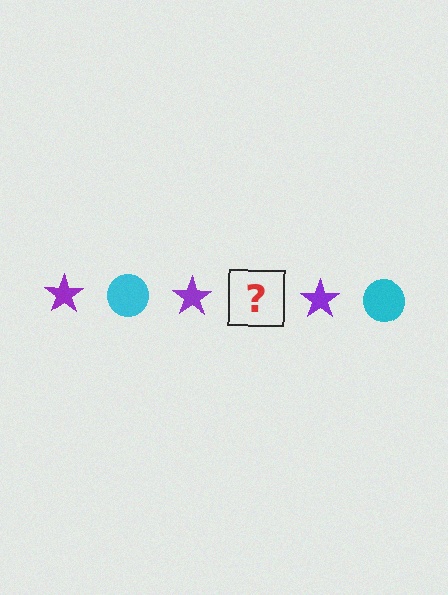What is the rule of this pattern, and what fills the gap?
The rule is that the pattern alternates between purple star and cyan circle. The gap should be filled with a cyan circle.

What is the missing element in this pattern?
The missing element is a cyan circle.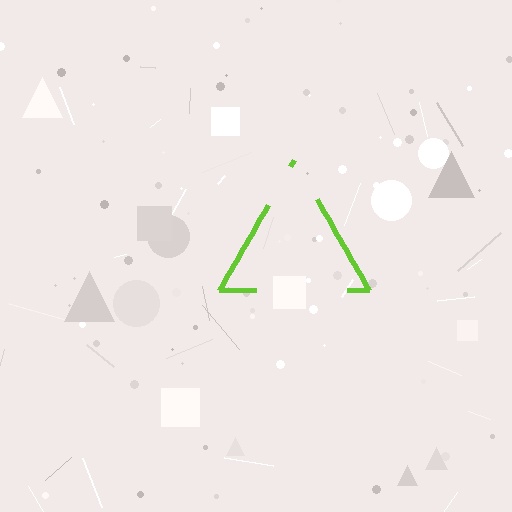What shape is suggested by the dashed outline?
The dashed outline suggests a triangle.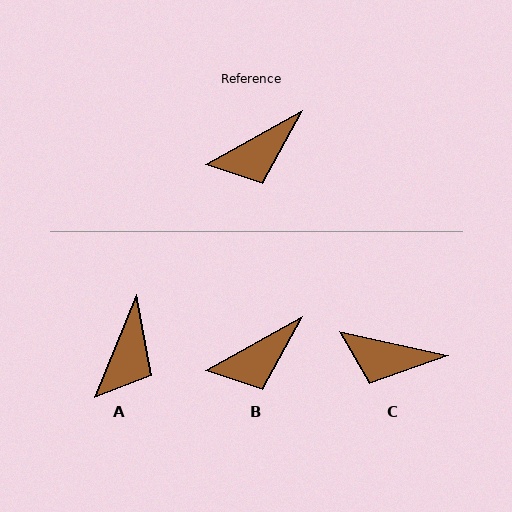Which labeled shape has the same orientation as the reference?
B.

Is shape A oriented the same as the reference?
No, it is off by about 39 degrees.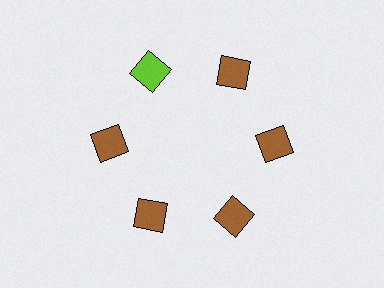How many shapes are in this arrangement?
There are 6 shapes arranged in a ring pattern.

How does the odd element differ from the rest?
It has a different color: lime instead of brown.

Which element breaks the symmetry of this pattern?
The lime square at roughly the 11 o'clock position breaks the symmetry. All other shapes are brown squares.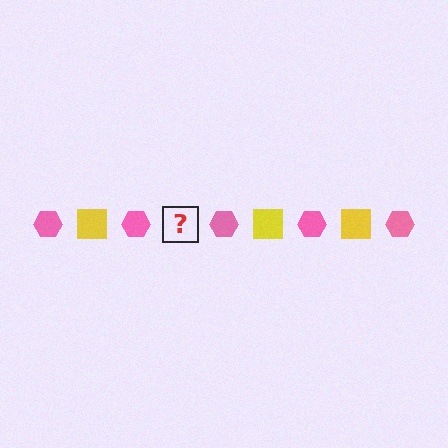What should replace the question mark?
The question mark should be replaced with a yellow square.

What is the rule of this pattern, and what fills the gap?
The rule is that the pattern alternates between pink hexagon and yellow square. The gap should be filled with a yellow square.